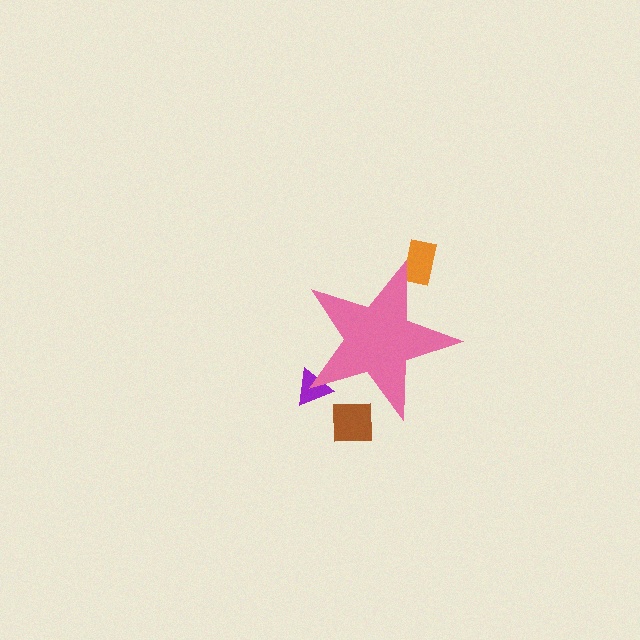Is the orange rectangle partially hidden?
Yes, the orange rectangle is partially hidden behind the pink star.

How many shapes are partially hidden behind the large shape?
3 shapes are partially hidden.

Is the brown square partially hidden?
Yes, the brown square is partially hidden behind the pink star.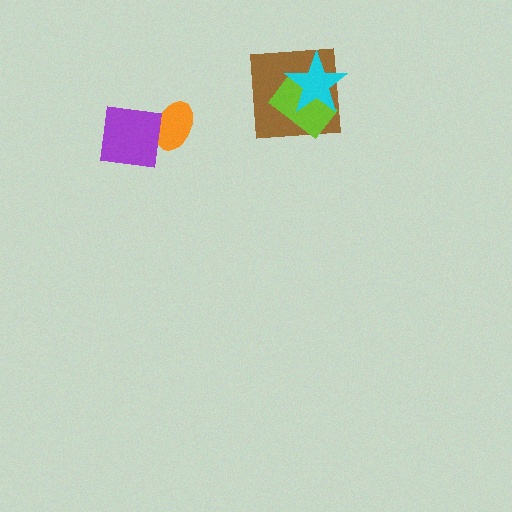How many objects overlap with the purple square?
1 object overlaps with the purple square.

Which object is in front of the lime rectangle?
The cyan star is in front of the lime rectangle.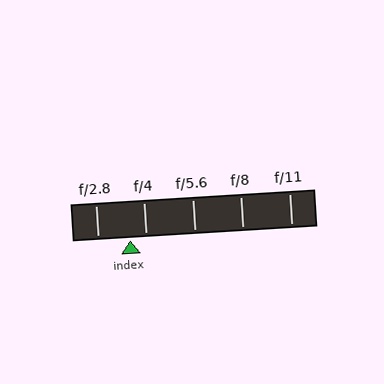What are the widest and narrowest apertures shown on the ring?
The widest aperture shown is f/2.8 and the narrowest is f/11.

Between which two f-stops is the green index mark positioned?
The index mark is between f/2.8 and f/4.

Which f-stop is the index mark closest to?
The index mark is closest to f/4.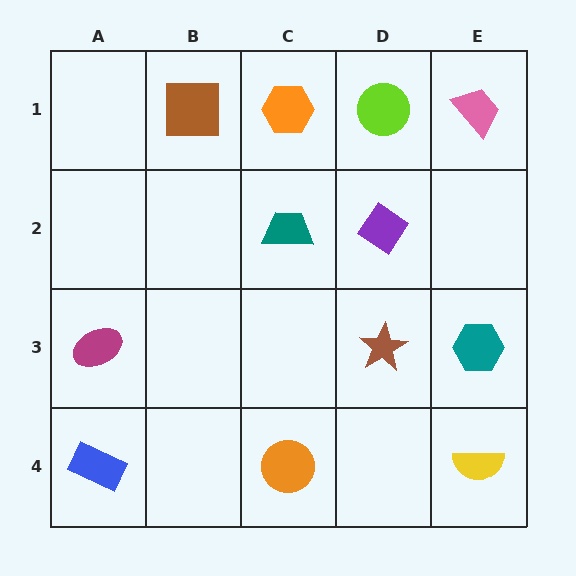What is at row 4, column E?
A yellow semicircle.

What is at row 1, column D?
A lime circle.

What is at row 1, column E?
A pink trapezoid.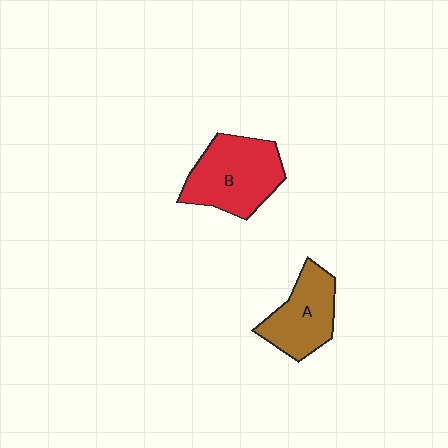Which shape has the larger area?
Shape B (red).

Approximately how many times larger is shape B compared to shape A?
Approximately 1.3 times.